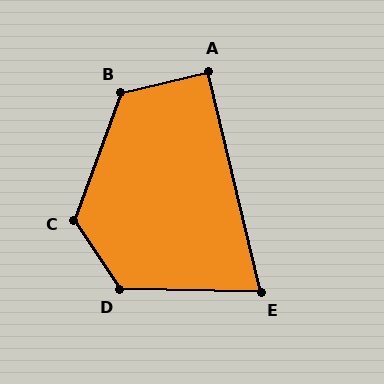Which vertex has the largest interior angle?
C, at approximately 126 degrees.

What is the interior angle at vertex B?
Approximately 124 degrees (obtuse).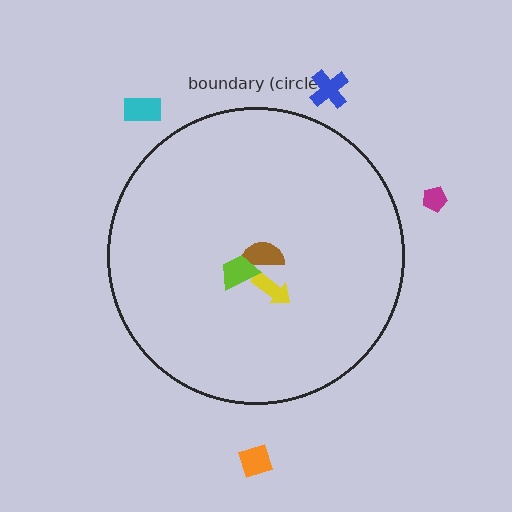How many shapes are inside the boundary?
3 inside, 4 outside.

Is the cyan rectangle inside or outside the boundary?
Outside.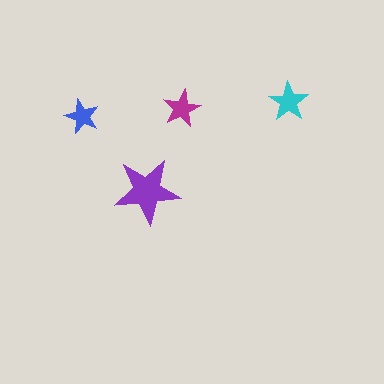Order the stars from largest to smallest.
the purple one, the cyan one, the magenta one, the blue one.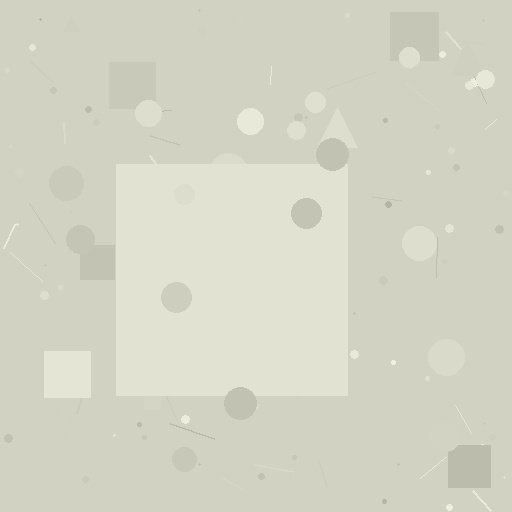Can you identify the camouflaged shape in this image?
The camouflaged shape is a square.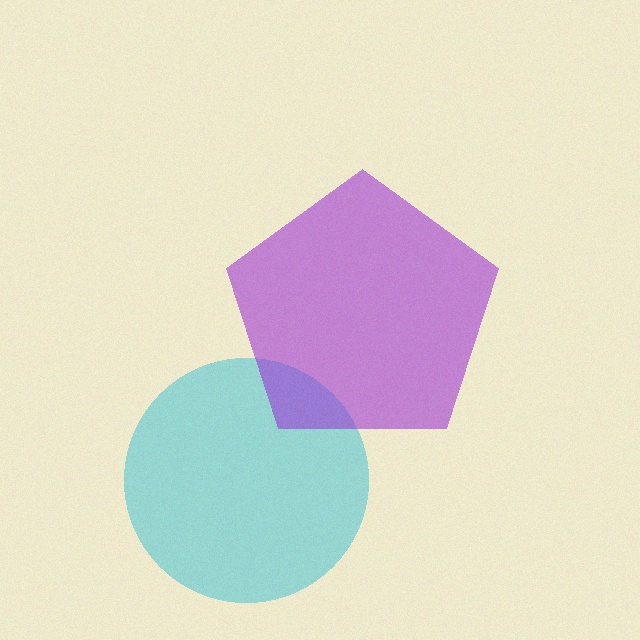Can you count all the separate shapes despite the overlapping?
Yes, there are 2 separate shapes.